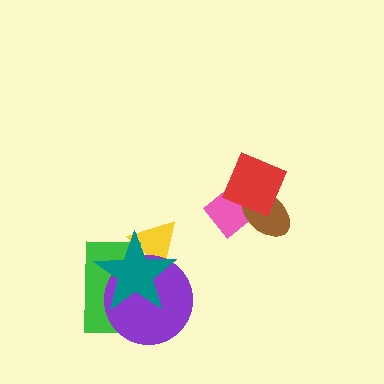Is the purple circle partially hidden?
Yes, it is partially covered by another shape.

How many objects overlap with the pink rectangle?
2 objects overlap with the pink rectangle.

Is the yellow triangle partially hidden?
Yes, it is partially covered by another shape.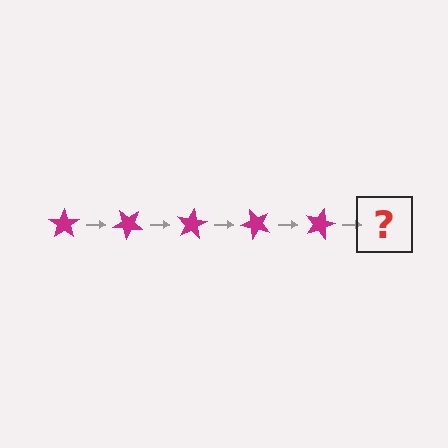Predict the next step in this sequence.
The next step is a magenta star rotated 200 degrees.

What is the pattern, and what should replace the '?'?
The pattern is that the star rotates 40 degrees each step. The '?' should be a magenta star rotated 200 degrees.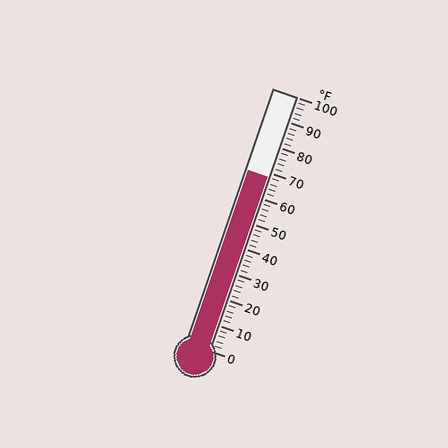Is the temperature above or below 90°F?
The temperature is below 90°F.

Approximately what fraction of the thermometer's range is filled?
The thermometer is filled to approximately 70% of its range.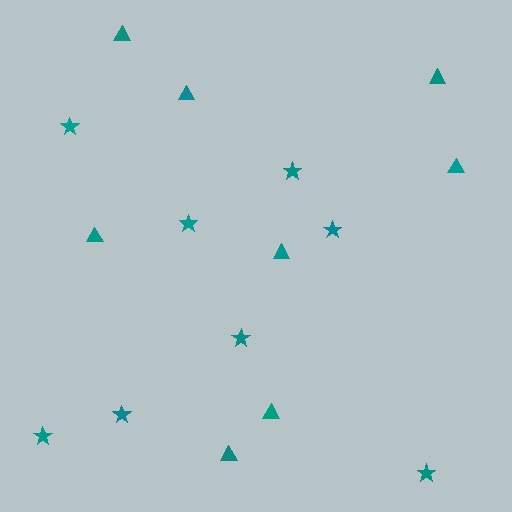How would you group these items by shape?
There are 2 groups: one group of stars (8) and one group of triangles (8).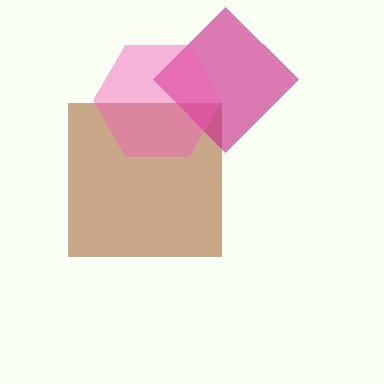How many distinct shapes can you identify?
There are 3 distinct shapes: a brown square, a magenta diamond, a pink hexagon.